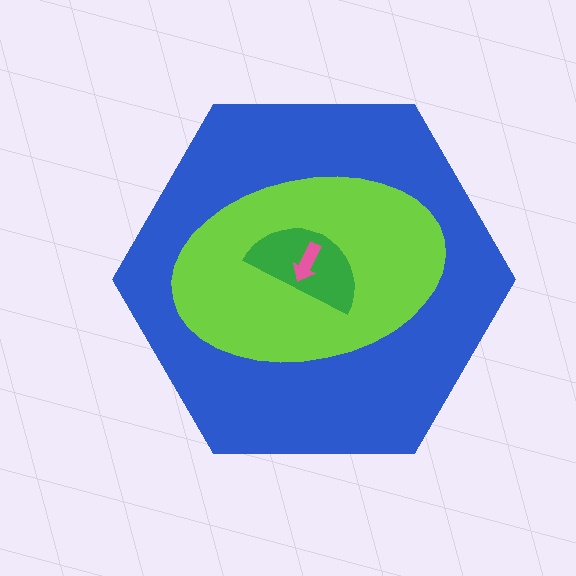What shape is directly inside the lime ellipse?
The green semicircle.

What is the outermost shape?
The blue hexagon.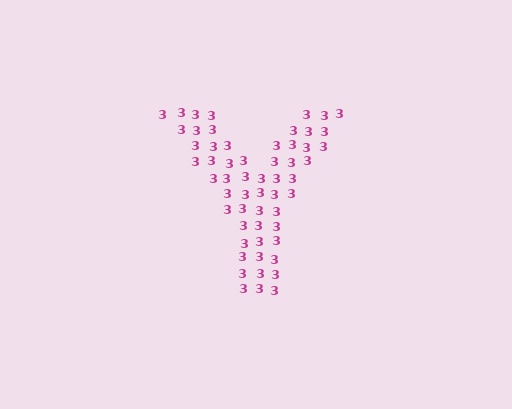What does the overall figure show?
The overall figure shows the letter Y.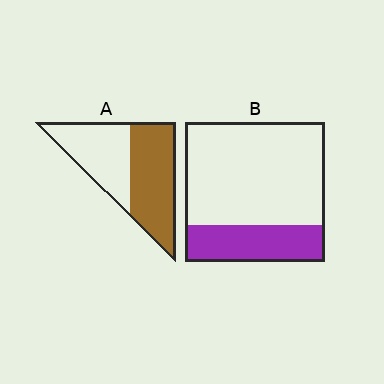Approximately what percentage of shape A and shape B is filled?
A is approximately 55% and B is approximately 25%.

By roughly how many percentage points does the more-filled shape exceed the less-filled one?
By roughly 30 percentage points (A over B).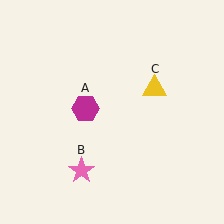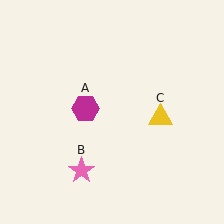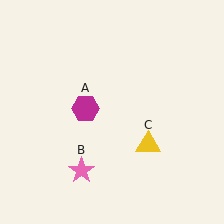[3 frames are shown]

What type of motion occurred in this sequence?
The yellow triangle (object C) rotated clockwise around the center of the scene.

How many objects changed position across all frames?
1 object changed position: yellow triangle (object C).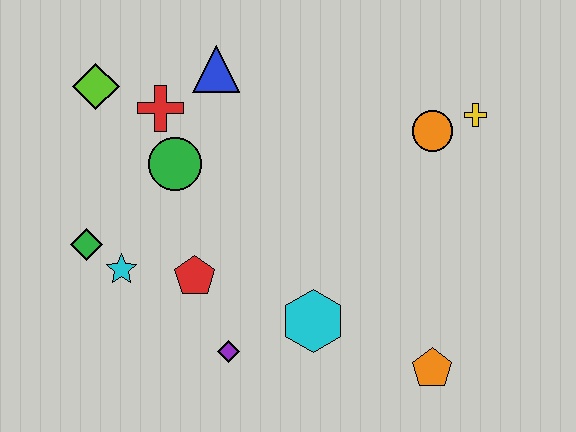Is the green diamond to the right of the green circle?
No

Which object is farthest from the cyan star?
The yellow cross is farthest from the cyan star.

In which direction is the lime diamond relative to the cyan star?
The lime diamond is above the cyan star.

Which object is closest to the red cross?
The green circle is closest to the red cross.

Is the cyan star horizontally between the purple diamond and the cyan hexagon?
No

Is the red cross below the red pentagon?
No